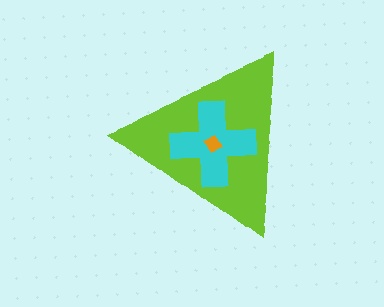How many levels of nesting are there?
3.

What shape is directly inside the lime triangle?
The cyan cross.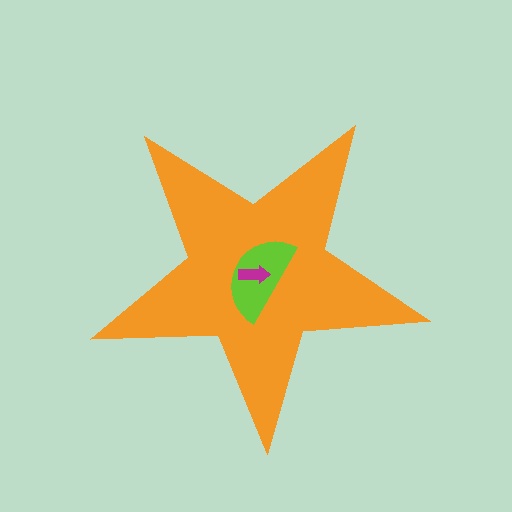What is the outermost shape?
The orange star.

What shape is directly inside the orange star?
The lime semicircle.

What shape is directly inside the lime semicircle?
The magenta arrow.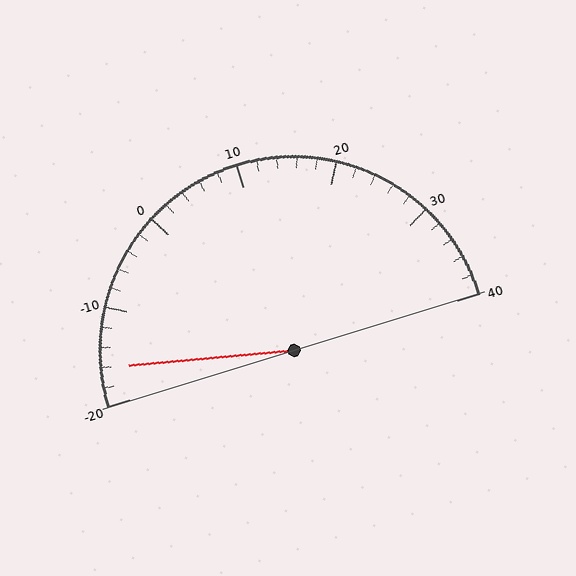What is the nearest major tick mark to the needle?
The nearest major tick mark is -20.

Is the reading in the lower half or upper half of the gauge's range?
The reading is in the lower half of the range (-20 to 40).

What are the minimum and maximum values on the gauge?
The gauge ranges from -20 to 40.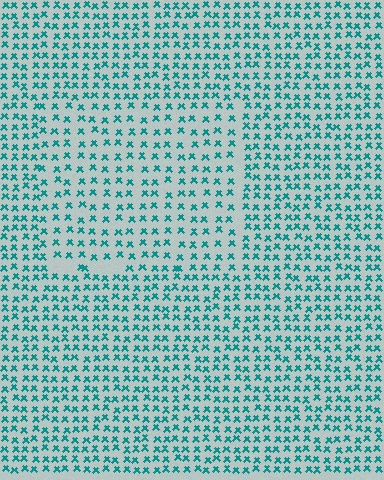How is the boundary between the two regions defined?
The boundary is defined by a change in element density (approximately 1.5x ratio). All elements are the same color, size, and shape.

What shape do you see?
I see a rectangle.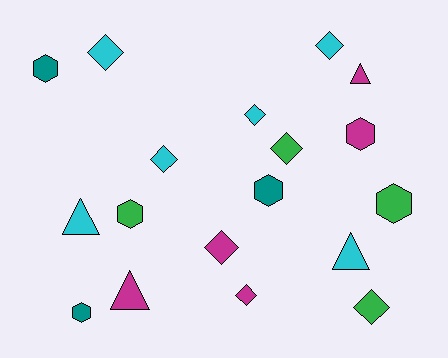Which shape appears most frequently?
Diamond, with 8 objects.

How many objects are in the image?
There are 18 objects.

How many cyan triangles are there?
There are 2 cyan triangles.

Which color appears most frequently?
Cyan, with 6 objects.